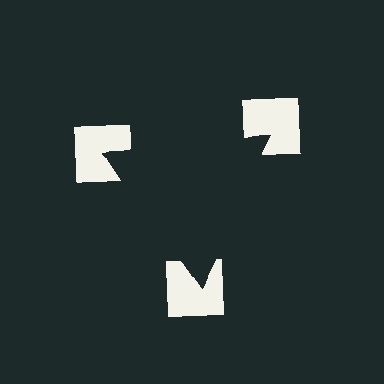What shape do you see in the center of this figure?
An illusory triangle — its edges are inferred from the aligned wedge cuts in the notched squares, not physically drawn.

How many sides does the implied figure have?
3 sides.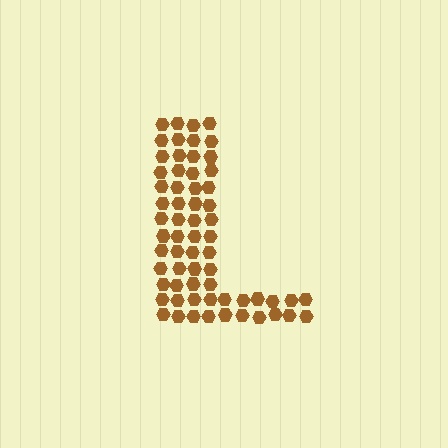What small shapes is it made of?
It is made of small hexagons.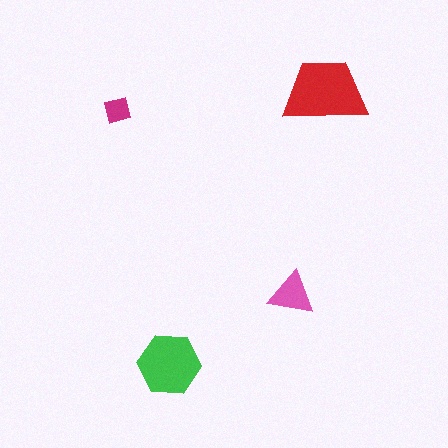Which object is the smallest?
The magenta square.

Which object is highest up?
The red trapezoid is topmost.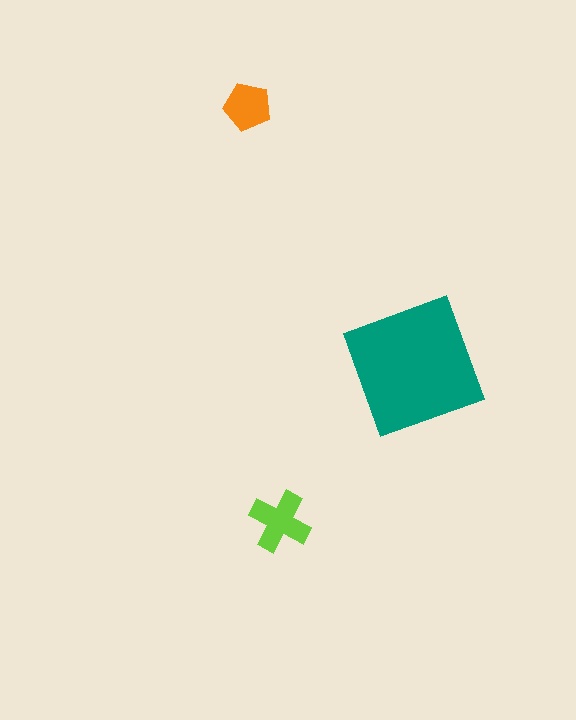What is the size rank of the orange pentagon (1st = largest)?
3rd.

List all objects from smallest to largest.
The orange pentagon, the lime cross, the teal square.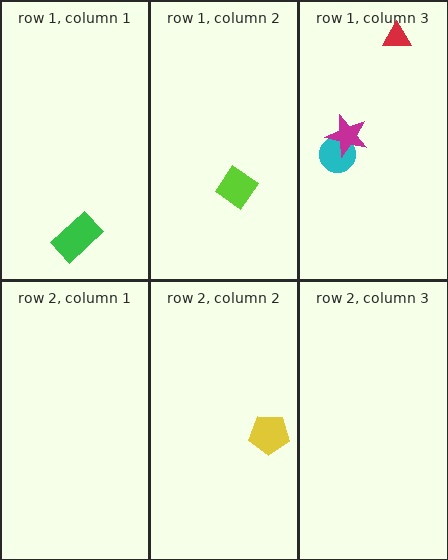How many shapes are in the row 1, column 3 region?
3.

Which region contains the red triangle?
The row 1, column 3 region.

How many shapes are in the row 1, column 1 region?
1.